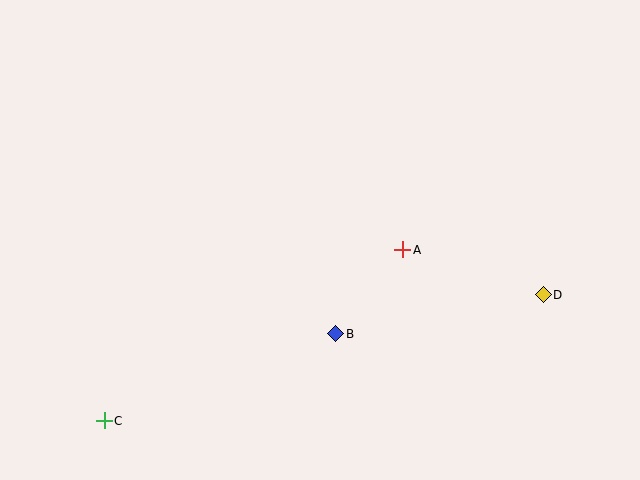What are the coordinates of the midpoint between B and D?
The midpoint between B and D is at (440, 314).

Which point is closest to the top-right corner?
Point D is closest to the top-right corner.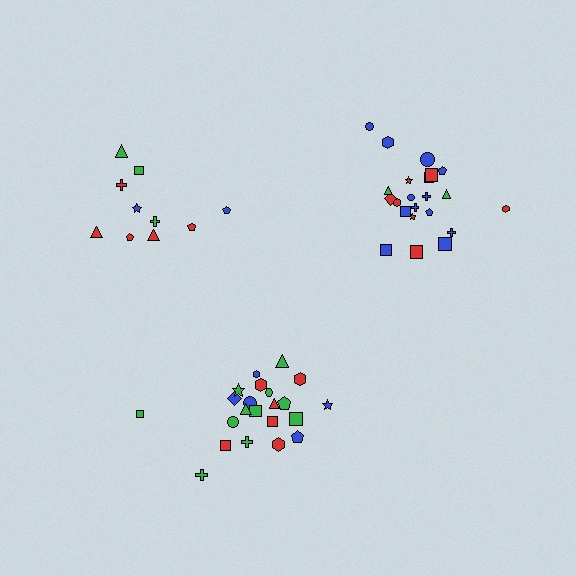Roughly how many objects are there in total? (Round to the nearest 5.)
Roughly 55 objects in total.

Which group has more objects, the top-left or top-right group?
The top-right group.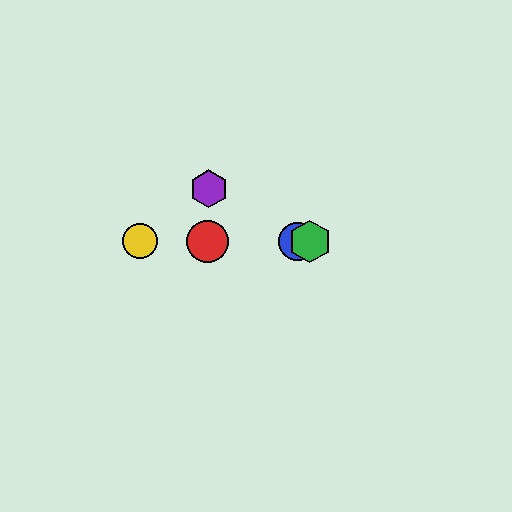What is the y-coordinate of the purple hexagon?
The purple hexagon is at y≈189.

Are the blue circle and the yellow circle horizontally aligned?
Yes, both are at y≈241.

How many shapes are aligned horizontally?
4 shapes (the red circle, the blue circle, the green hexagon, the yellow circle) are aligned horizontally.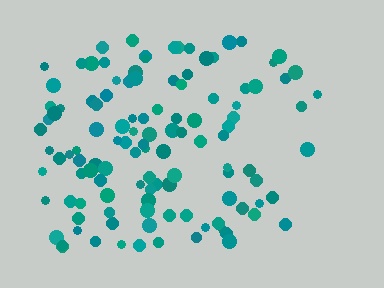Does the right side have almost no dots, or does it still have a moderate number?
Still a moderate number, just noticeably fewer than the left.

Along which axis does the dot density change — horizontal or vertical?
Horizontal.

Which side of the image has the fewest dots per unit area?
The right.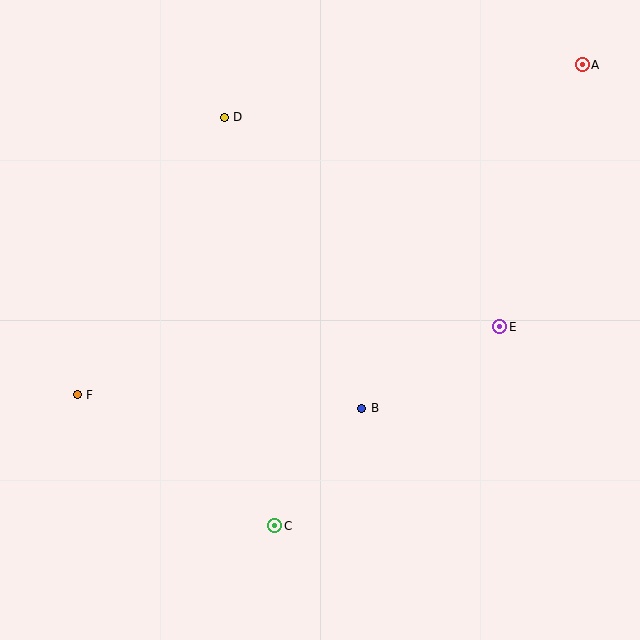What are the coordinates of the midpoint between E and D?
The midpoint between E and D is at (362, 222).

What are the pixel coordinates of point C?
Point C is at (275, 526).